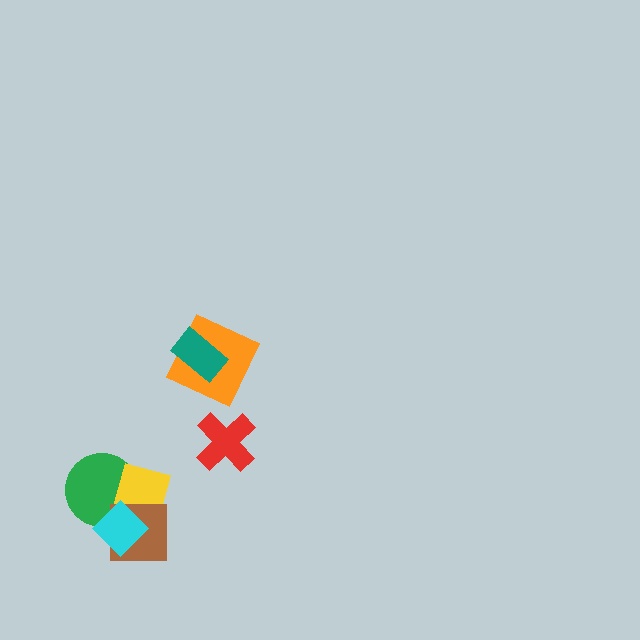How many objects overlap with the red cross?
0 objects overlap with the red cross.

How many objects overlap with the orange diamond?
1 object overlaps with the orange diamond.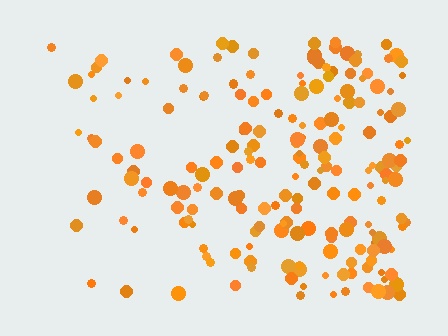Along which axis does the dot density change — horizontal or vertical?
Horizontal.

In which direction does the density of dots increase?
From left to right, with the right side densest.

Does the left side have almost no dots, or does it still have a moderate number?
Still a moderate number, just noticeably fewer than the right.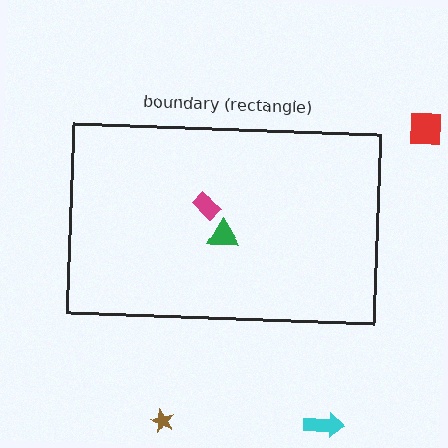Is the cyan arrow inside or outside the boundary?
Outside.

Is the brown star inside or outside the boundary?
Outside.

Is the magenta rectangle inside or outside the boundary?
Inside.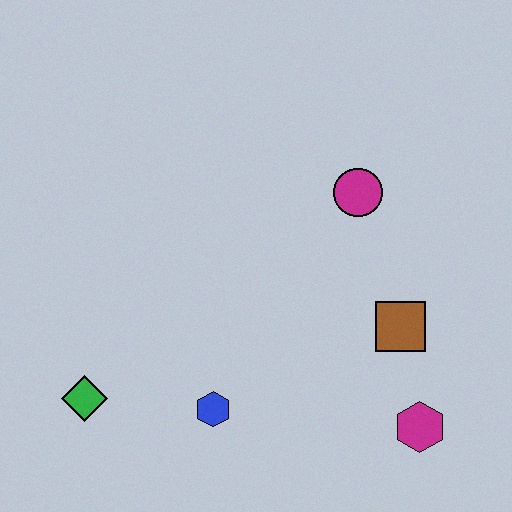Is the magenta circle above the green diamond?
Yes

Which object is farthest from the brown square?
The green diamond is farthest from the brown square.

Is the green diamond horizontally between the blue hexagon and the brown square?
No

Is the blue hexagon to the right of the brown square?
No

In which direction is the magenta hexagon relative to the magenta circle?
The magenta hexagon is below the magenta circle.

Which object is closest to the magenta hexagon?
The brown square is closest to the magenta hexagon.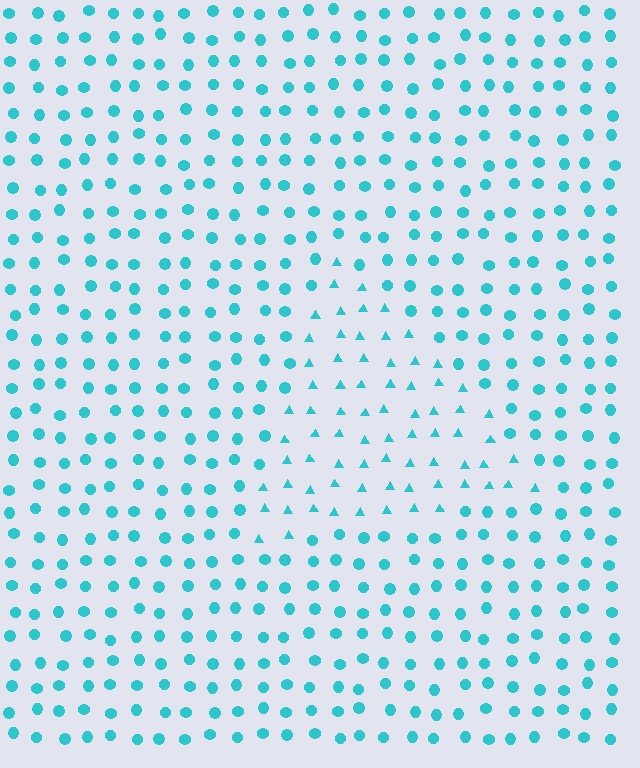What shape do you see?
I see a triangle.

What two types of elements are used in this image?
The image uses triangles inside the triangle region and circles outside it.